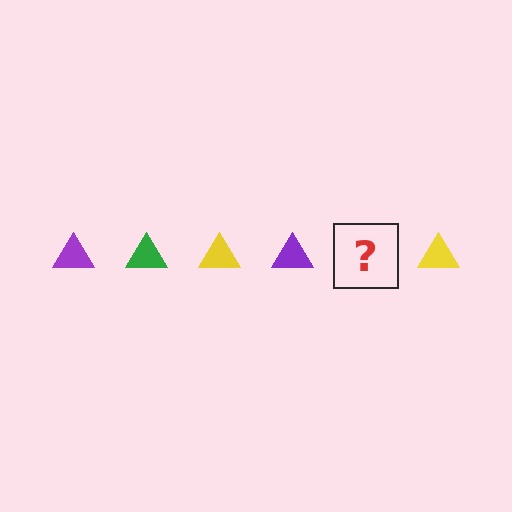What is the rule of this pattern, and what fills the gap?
The rule is that the pattern cycles through purple, green, yellow triangles. The gap should be filled with a green triangle.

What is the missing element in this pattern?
The missing element is a green triangle.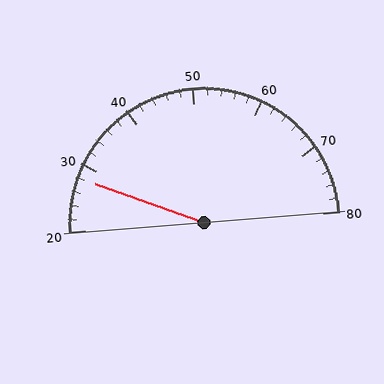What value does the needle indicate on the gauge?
The needle indicates approximately 28.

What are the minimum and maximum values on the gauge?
The gauge ranges from 20 to 80.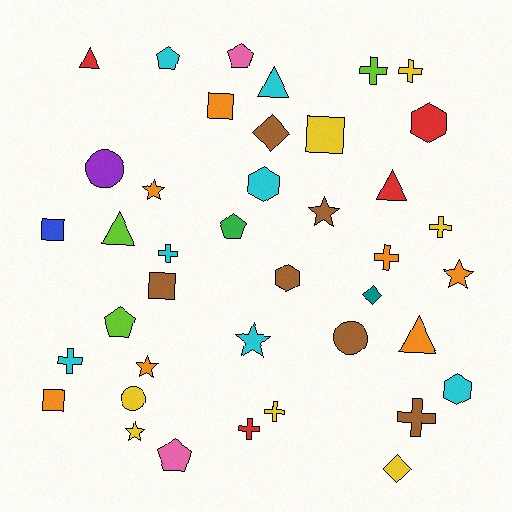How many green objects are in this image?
There is 1 green object.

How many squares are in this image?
There are 5 squares.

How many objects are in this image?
There are 40 objects.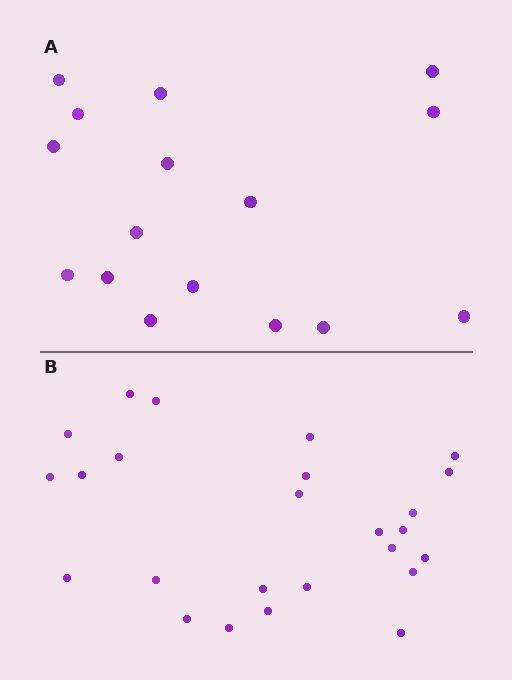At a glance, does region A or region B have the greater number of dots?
Region B (the bottom region) has more dots.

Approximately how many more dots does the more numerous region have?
Region B has roughly 8 or so more dots than region A.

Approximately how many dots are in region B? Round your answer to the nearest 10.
About 20 dots. (The exact count is 25, which rounds to 20.)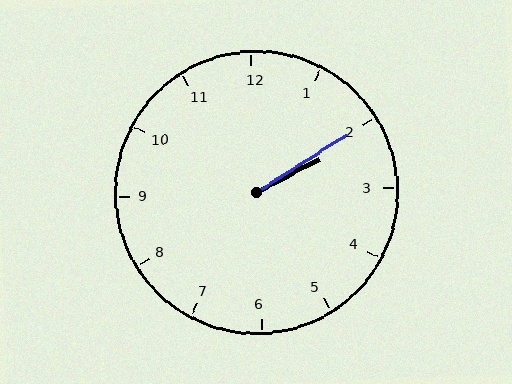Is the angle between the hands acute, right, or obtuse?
It is acute.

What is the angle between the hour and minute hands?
Approximately 5 degrees.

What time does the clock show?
2:10.